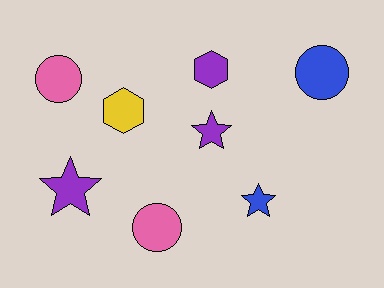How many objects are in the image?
There are 8 objects.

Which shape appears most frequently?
Star, with 3 objects.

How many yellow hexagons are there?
There is 1 yellow hexagon.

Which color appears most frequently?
Purple, with 3 objects.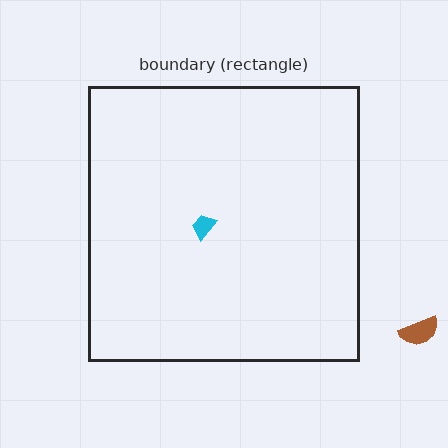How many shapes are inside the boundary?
1 inside, 1 outside.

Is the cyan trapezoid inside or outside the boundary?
Inside.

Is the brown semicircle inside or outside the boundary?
Outside.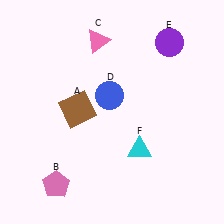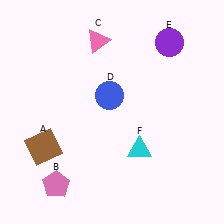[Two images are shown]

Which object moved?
The brown square (A) moved down.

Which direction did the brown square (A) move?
The brown square (A) moved down.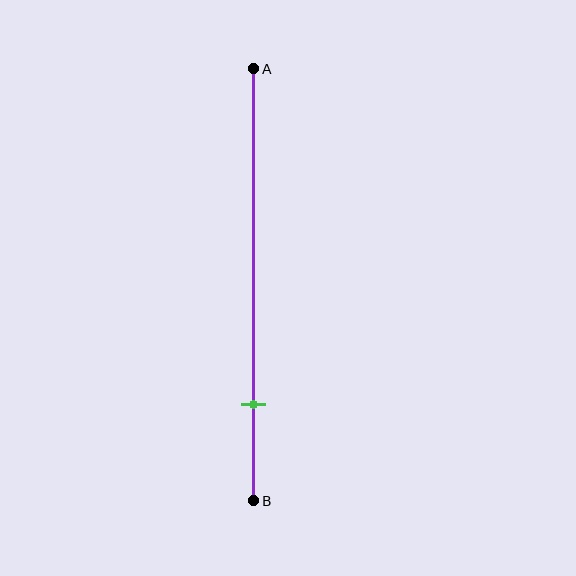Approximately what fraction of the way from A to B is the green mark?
The green mark is approximately 80% of the way from A to B.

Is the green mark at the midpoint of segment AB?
No, the mark is at about 80% from A, not at the 50% midpoint.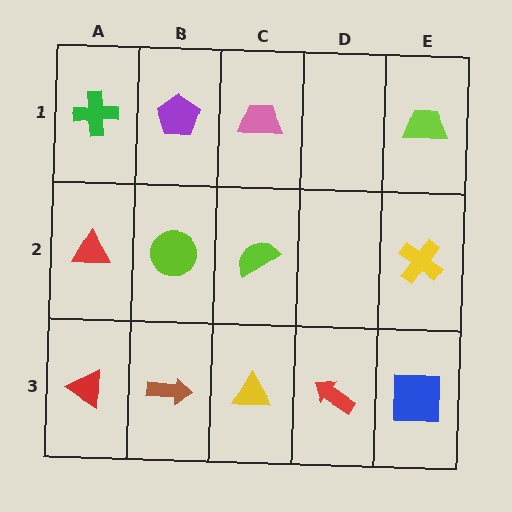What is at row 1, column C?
A pink trapezoid.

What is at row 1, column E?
A lime trapezoid.